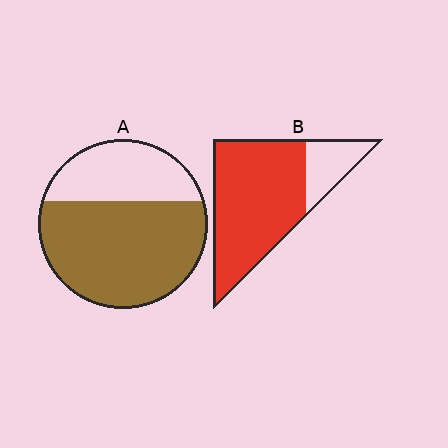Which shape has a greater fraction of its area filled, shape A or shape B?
Shape B.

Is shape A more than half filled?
Yes.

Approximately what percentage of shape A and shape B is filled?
A is approximately 65% and B is approximately 80%.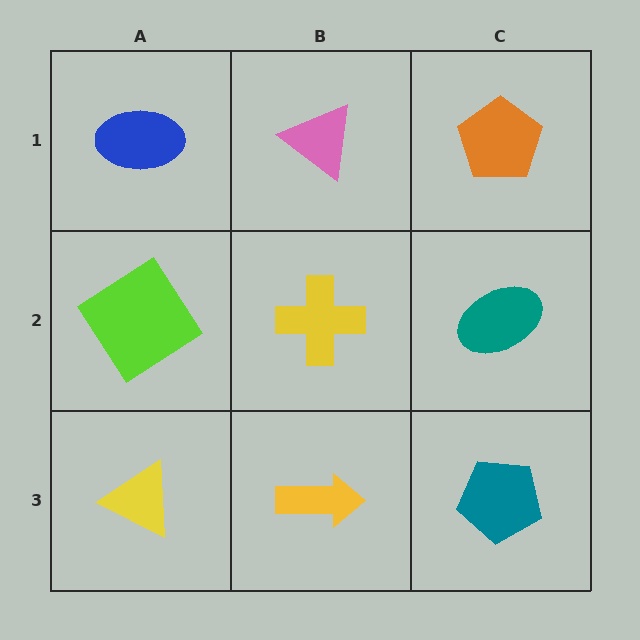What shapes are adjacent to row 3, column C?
A teal ellipse (row 2, column C), a yellow arrow (row 3, column B).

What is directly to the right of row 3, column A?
A yellow arrow.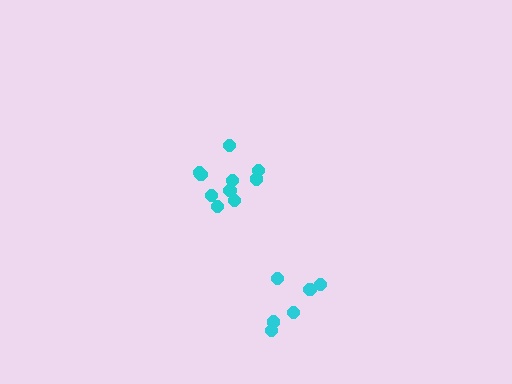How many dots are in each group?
Group 1: 10 dots, Group 2: 6 dots (16 total).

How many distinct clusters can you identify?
There are 2 distinct clusters.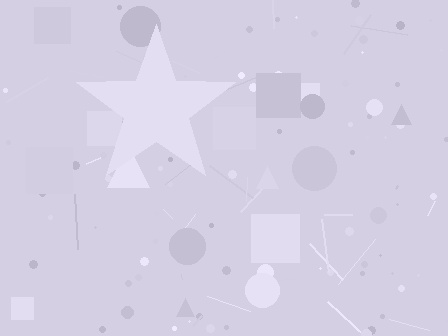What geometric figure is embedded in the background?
A star is embedded in the background.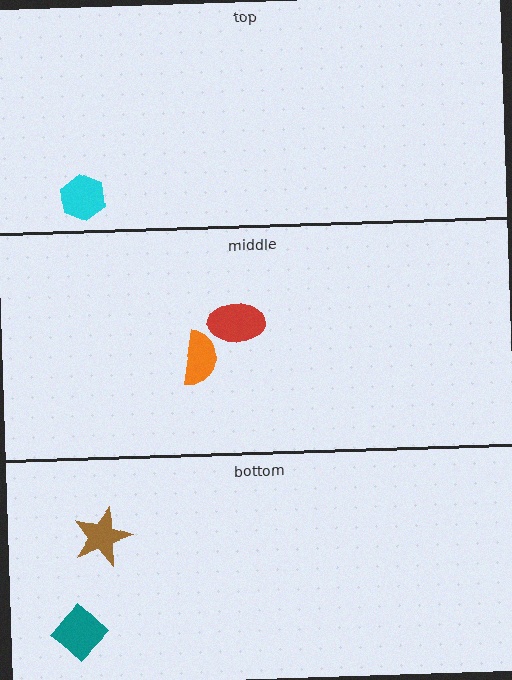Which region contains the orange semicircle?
The middle region.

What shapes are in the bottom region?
The brown star, the teal diamond.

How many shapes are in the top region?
1.